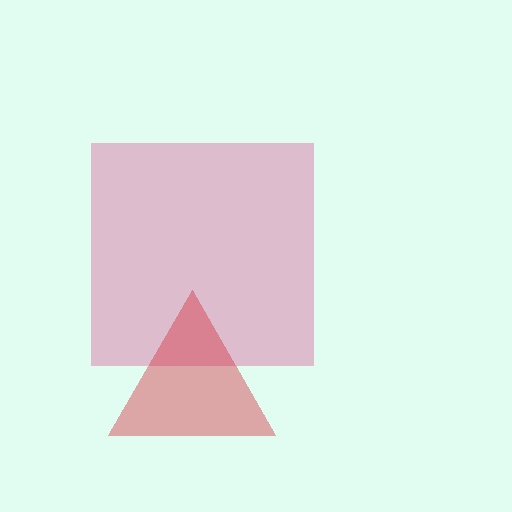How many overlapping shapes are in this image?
There are 2 overlapping shapes in the image.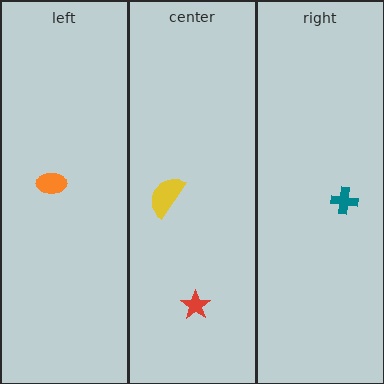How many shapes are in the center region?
2.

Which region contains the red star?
The center region.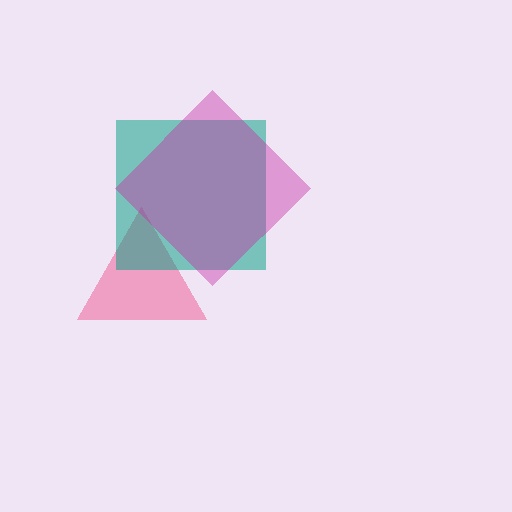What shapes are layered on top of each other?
The layered shapes are: a pink triangle, a teal square, a magenta diamond.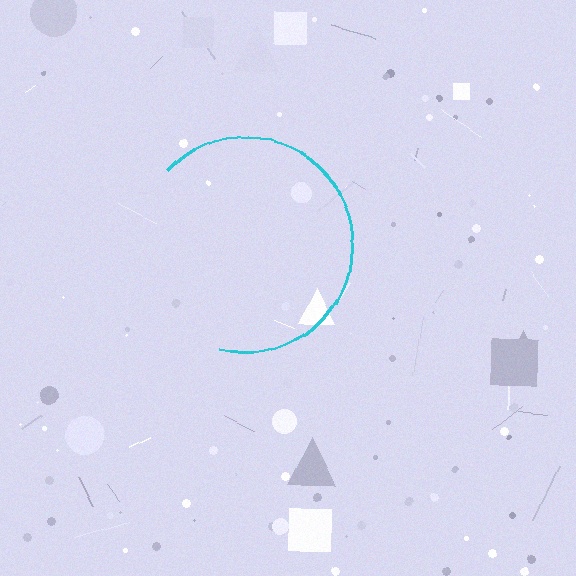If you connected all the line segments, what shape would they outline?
They would outline a circle.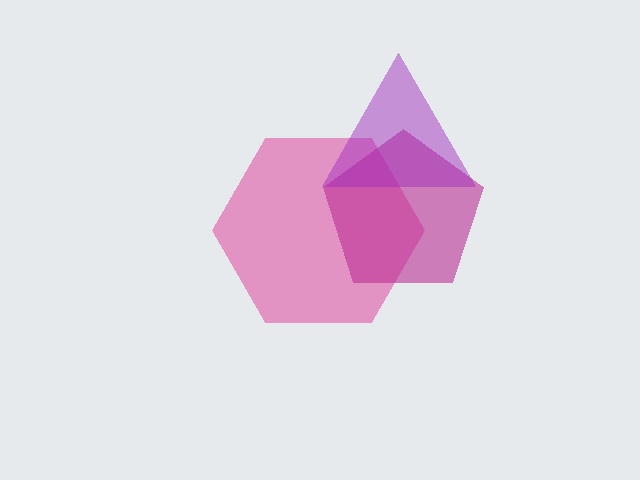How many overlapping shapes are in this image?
There are 3 overlapping shapes in the image.